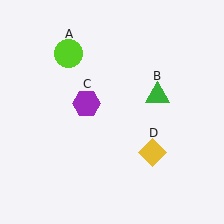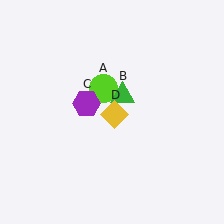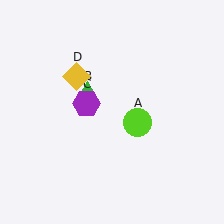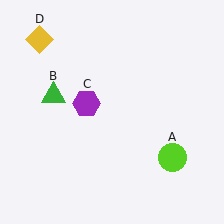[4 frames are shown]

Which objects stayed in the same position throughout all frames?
Purple hexagon (object C) remained stationary.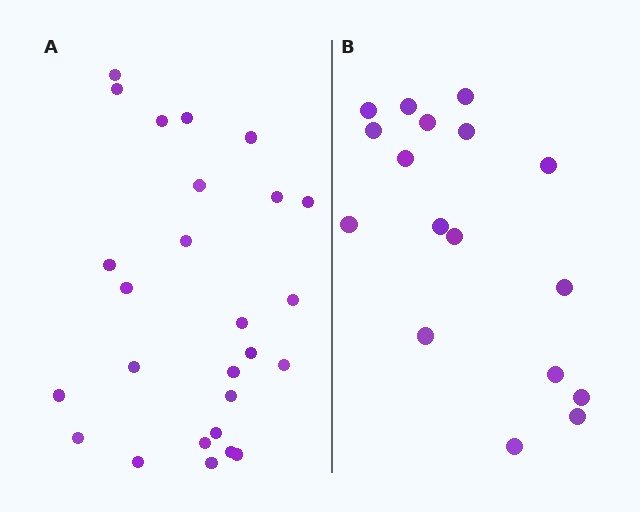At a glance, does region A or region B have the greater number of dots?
Region A (the left region) has more dots.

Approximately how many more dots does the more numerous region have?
Region A has roughly 8 or so more dots than region B.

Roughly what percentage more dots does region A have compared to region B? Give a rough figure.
About 55% more.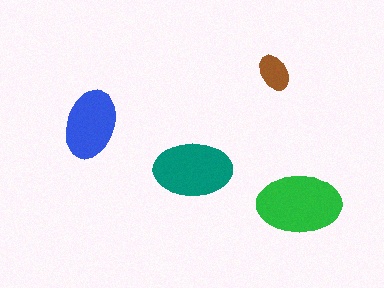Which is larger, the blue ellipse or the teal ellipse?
The teal one.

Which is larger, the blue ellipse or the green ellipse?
The green one.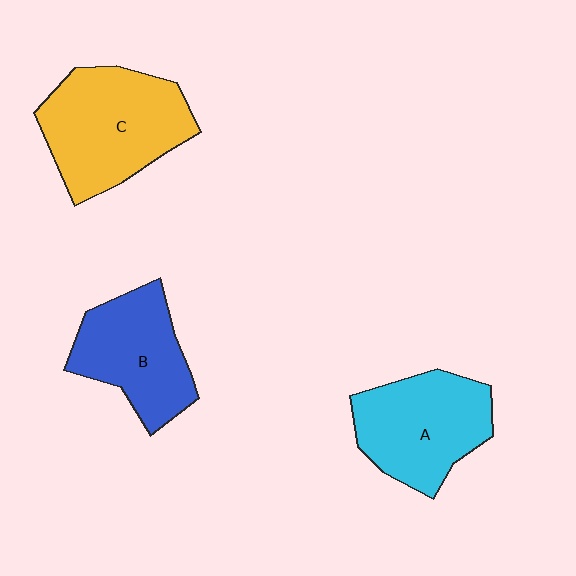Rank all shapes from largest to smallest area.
From largest to smallest: C (yellow), A (cyan), B (blue).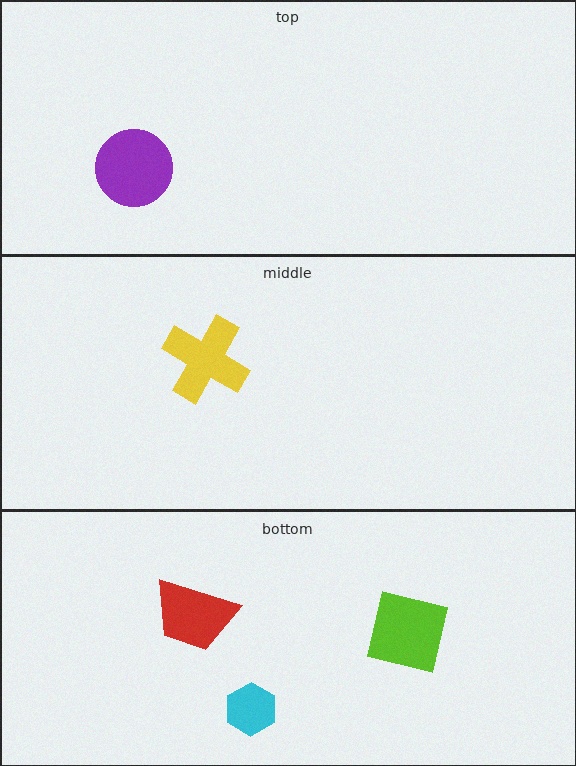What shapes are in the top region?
The purple circle.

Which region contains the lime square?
The bottom region.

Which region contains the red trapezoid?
The bottom region.